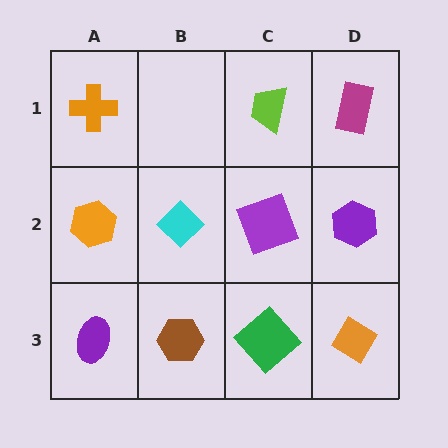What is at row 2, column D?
A purple hexagon.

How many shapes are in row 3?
4 shapes.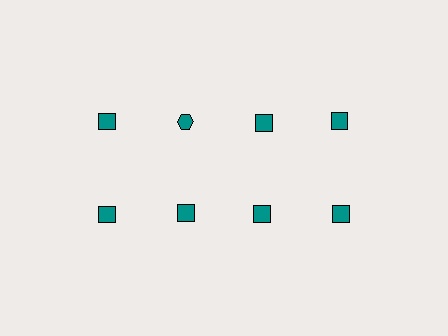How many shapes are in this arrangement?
There are 8 shapes arranged in a grid pattern.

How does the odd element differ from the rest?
It has a different shape: hexagon instead of square.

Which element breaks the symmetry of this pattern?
The teal hexagon in the top row, second from left column breaks the symmetry. All other shapes are teal squares.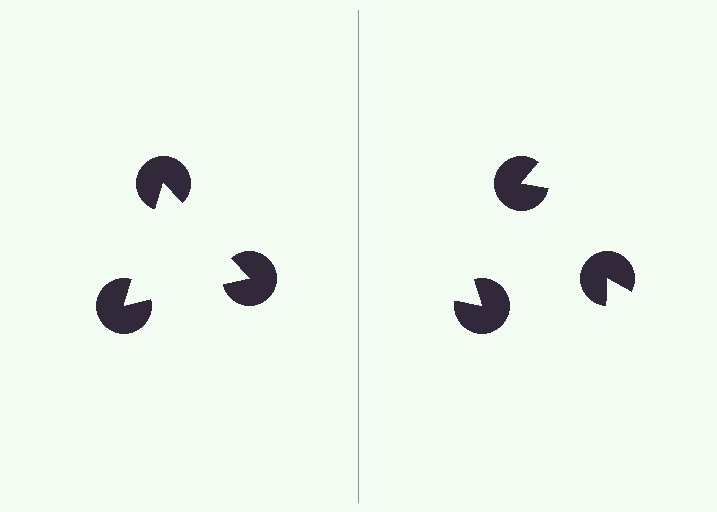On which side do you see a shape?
An illusory triangle appears on the left side. On the right side the wedge cuts are rotated, so no coherent shape forms.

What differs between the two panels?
The pac-man discs are positioned identically on both sides; only the wedge orientations differ. On the left they align to a triangle; on the right they are misaligned.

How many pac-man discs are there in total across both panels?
6 — 3 on each side.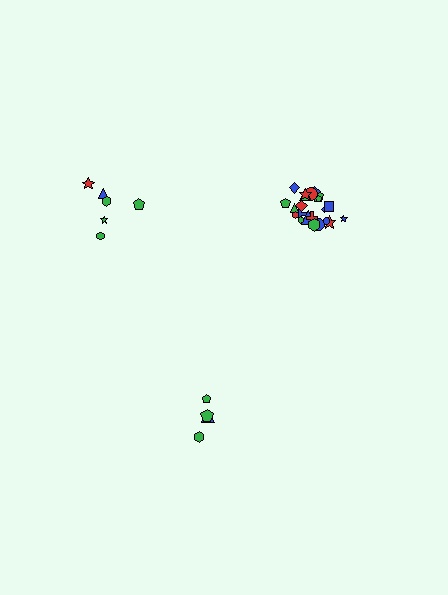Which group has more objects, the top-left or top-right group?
The top-right group.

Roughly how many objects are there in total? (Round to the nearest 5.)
Roughly 30 objects in total.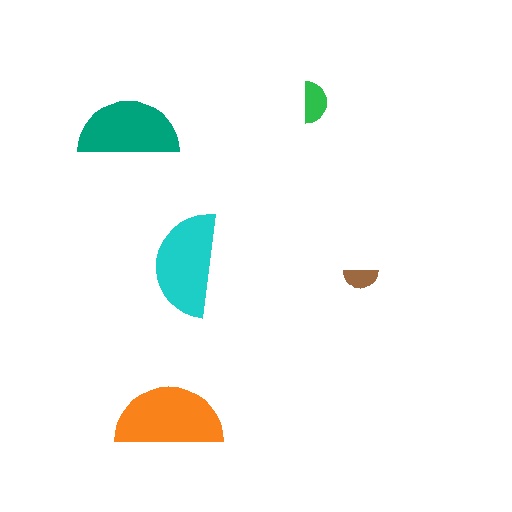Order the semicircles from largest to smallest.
the orange one, the cyan one, the teal one, the green one, the brown one.